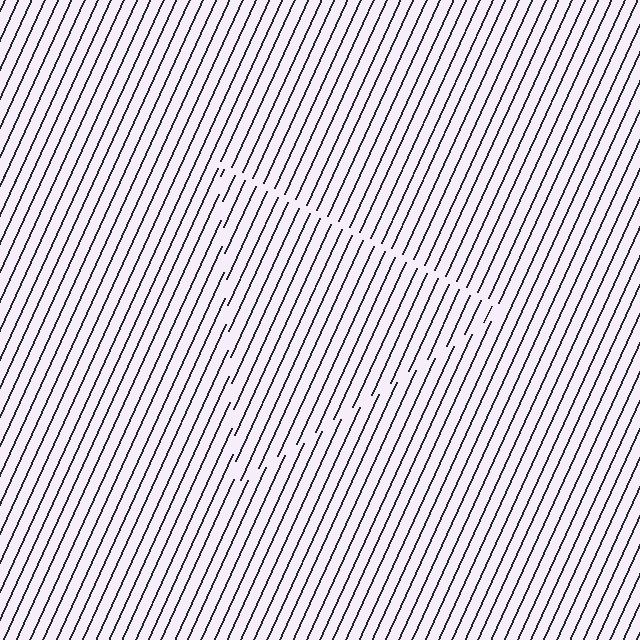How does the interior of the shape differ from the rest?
The interior of the shape contains the same grating, shifted by half a period — the contour is defined by the phase discontinuity where line-ends from the inner and outer gratings abut.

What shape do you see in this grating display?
An illusory triangle. The interior of the shape contains the same grating, shifted by half a period — the contour is defined by the phase discontinuity where line-ends from the inner and outer gratings abut.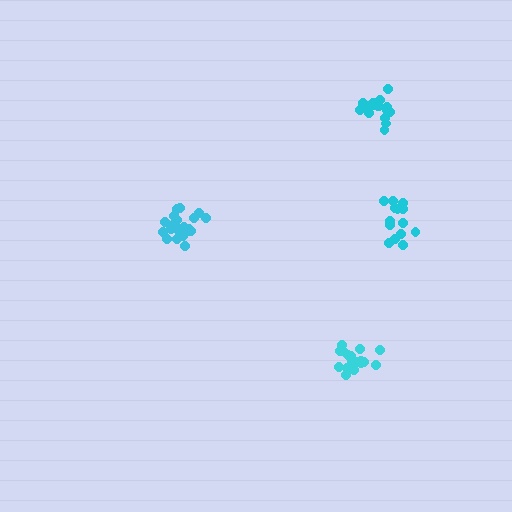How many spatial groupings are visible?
There are 4 spatial groupings.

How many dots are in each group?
Group 1: 17 dots, Group 2: 17 dots, Group 3: 20 dots, Group 4: 14 dots (68 total).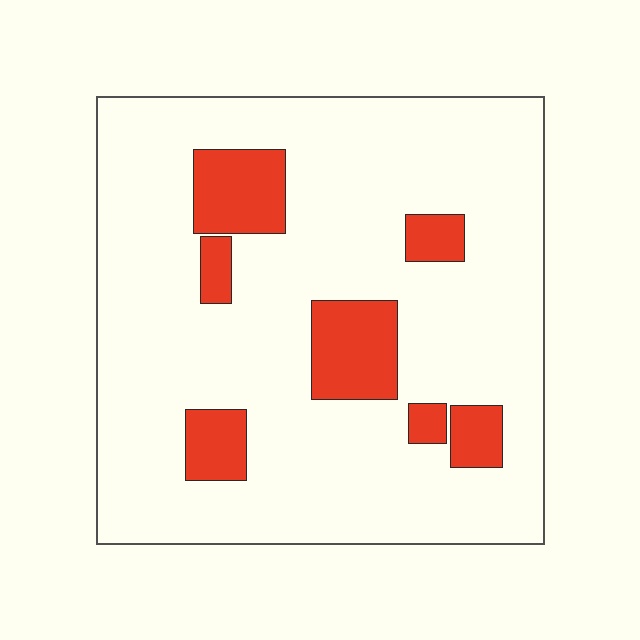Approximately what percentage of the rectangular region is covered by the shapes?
Approximately 15%.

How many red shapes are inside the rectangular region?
7.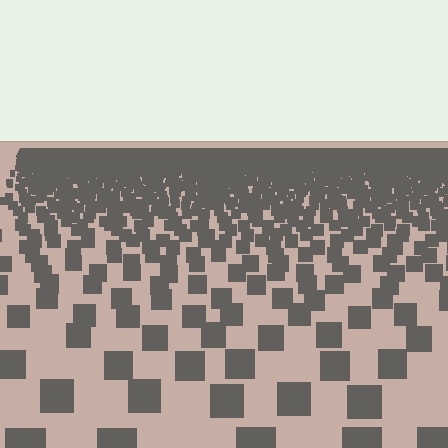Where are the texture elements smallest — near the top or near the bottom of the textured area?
Near the top.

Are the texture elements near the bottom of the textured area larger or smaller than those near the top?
Larger. Near the bottom, elements are closer to the viewer and appear at a bigger on-screen size.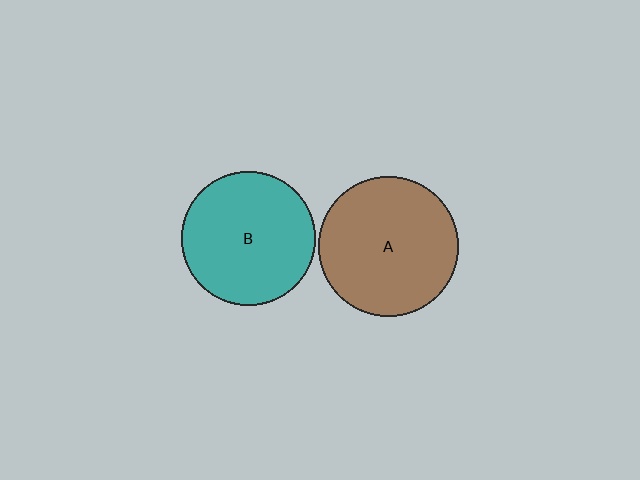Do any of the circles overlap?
No, none of the circles overlap.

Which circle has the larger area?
Circle A (brown).